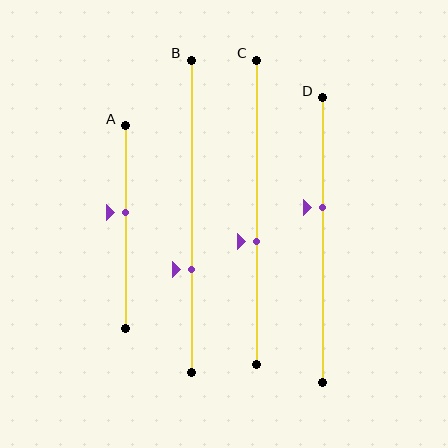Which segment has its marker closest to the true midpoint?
Segment A has its marker closest to the true midpoint.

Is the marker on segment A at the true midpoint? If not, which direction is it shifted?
No, the marker on segment A is shifted upward by about 7% of the segment length.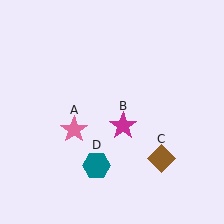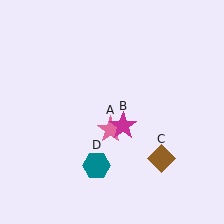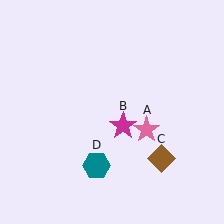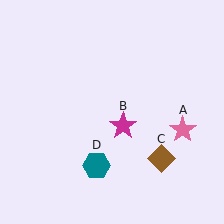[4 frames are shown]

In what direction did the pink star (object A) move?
The pink star (object A) moved right.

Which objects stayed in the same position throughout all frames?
Magenta star (object B) and brown diamond (object C) and teal hexagon (object D) remained stationary.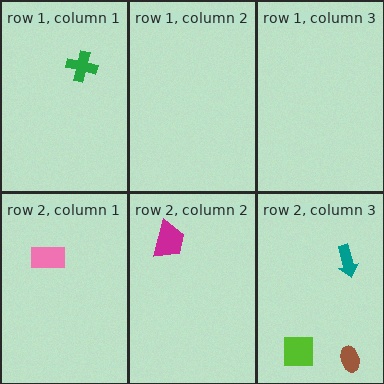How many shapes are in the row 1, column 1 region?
1.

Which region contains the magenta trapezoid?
The row 2, column 2 region.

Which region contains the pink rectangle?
The row 2, column 1 region.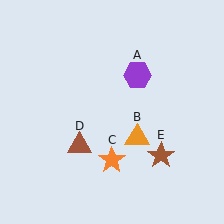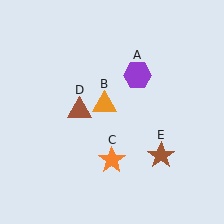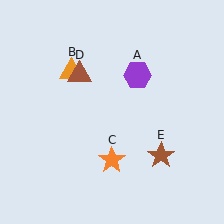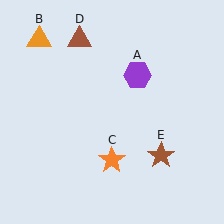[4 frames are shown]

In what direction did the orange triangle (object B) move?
The orange triangle (object B) moved up and to the left.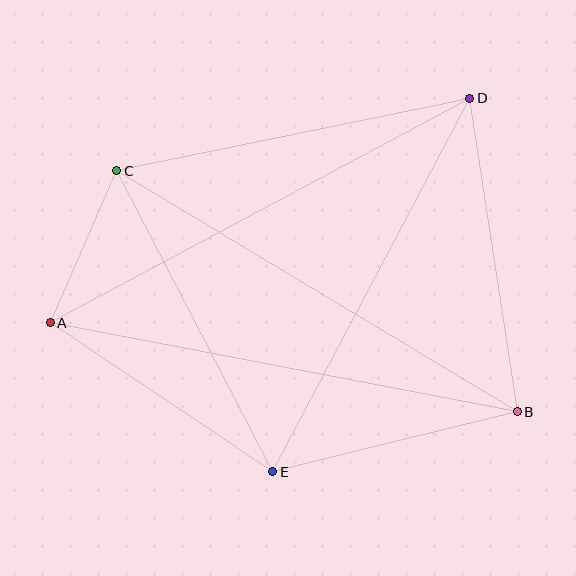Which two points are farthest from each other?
Points A and D are farthest from each other.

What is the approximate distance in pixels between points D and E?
The distance between D and E is approximately 422 pixels.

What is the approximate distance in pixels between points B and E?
The distance between B and E is approximately 252 pixels.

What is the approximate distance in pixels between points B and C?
The distance between B and C is approximately 467 pixels.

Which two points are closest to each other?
Points A and C are closest to each other.